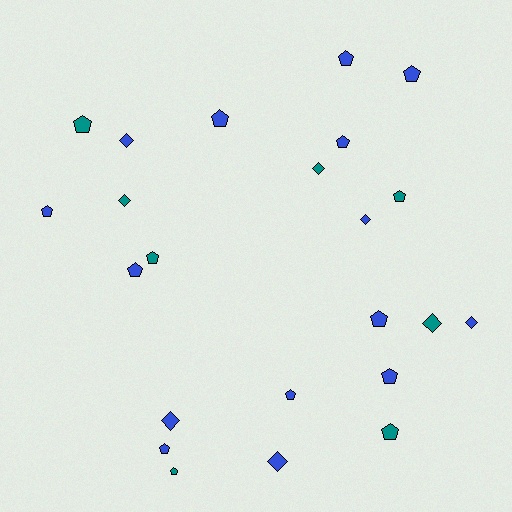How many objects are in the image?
There are 23 objects.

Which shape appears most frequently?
Pentagon, with 15 objects.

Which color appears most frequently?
Blue, with 15 objects.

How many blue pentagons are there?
There are 10 blue pentagons.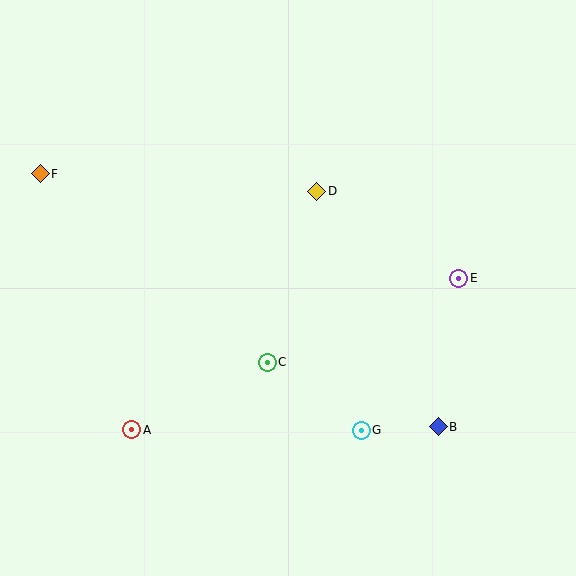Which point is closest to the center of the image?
Point C at (267, 362) is closest to the center.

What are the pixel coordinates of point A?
Point A is at (132, 430).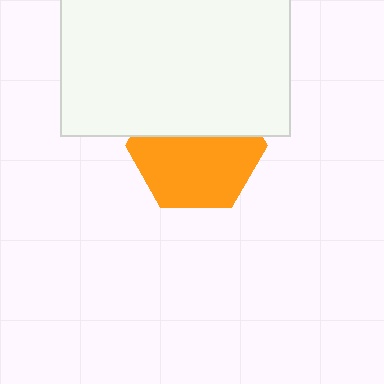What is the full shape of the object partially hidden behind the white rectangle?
The partially hidden object is an orange hexagon.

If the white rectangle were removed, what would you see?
You would see the complete orange hexagon.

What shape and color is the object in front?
The object in front is a white rectangle.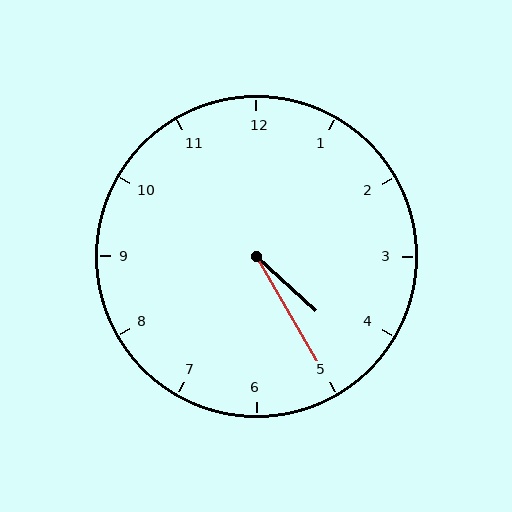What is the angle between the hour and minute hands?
Approximately 18 degrees.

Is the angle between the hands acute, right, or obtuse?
It is acute.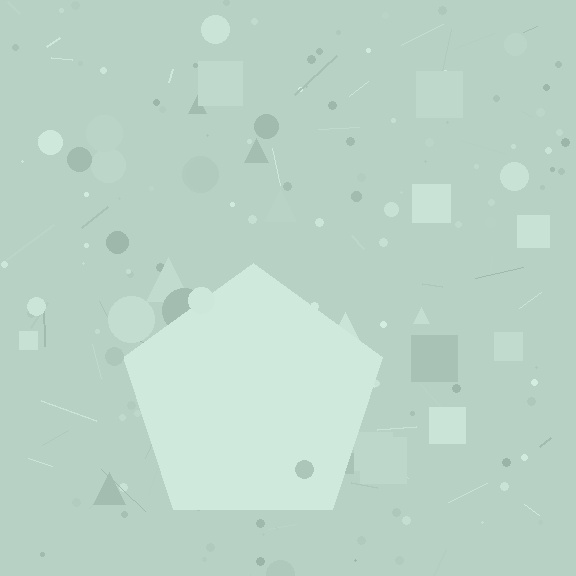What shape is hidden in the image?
A pentagon is hidden in the image.